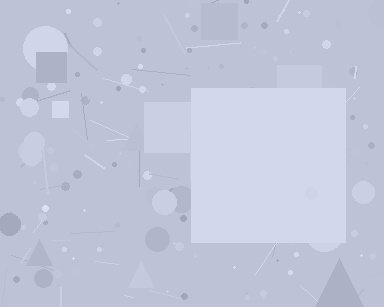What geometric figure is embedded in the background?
A square is embedded in the background.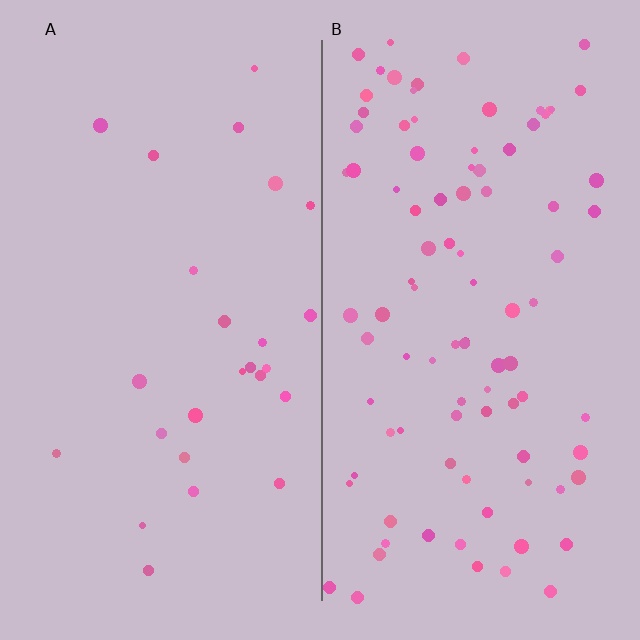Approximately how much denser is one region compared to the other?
Approximately 3.7× — region B over region A.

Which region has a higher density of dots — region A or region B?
B (the right).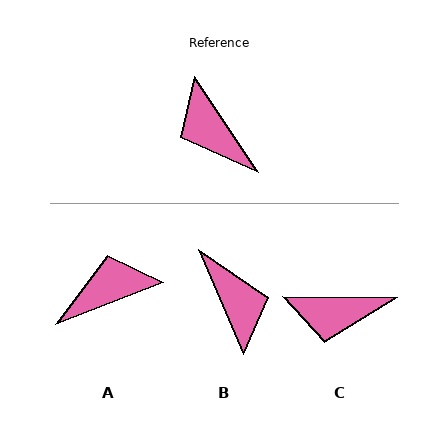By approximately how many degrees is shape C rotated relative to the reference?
Approximately 56 degrees counter-clockwise.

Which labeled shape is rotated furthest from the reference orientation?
B, about 170 degrees away.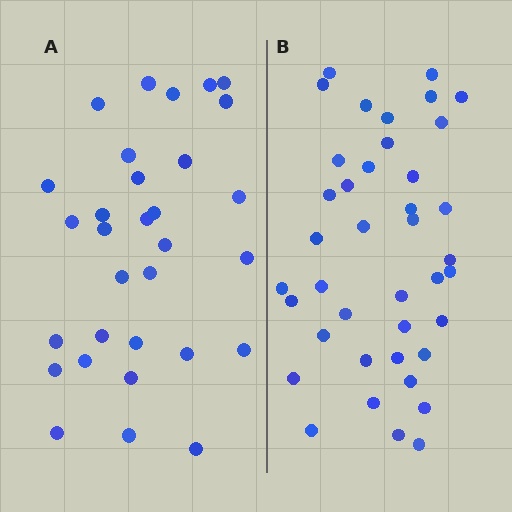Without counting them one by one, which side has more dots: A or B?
Region B (the right region) has more dots.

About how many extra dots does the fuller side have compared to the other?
Region B has roughly 8 or so more dots than region A.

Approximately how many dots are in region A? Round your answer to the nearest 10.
About 30 dots. (The exact count is 31, which rounds to 30.)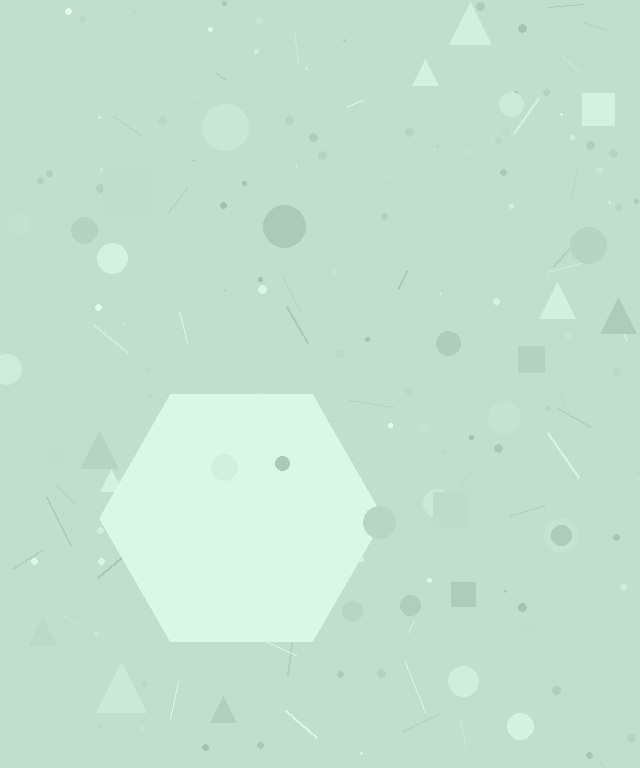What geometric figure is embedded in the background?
A hexagon is embedded in the background.